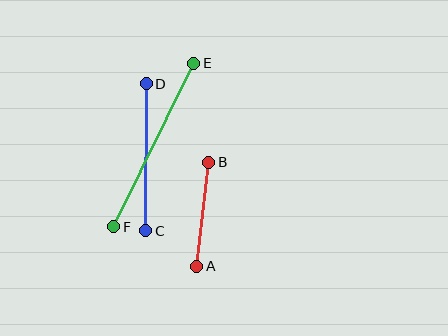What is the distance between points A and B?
The distance is approximately 104 pixels.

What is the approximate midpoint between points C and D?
The midpoint is at approximately (146, 157) pixels.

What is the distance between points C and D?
The distance is approximately 147 pixels.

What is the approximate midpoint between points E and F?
The midpoint is at approximately (154, 145) pixels.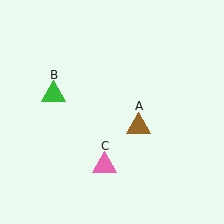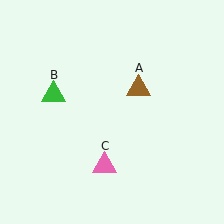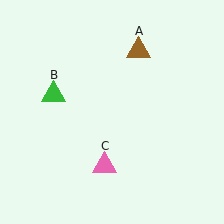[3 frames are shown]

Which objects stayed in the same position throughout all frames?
Green triangle (object B) and pink triangle (object C) remained stationary.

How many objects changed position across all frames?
1 object changed position: brown triangle (object A).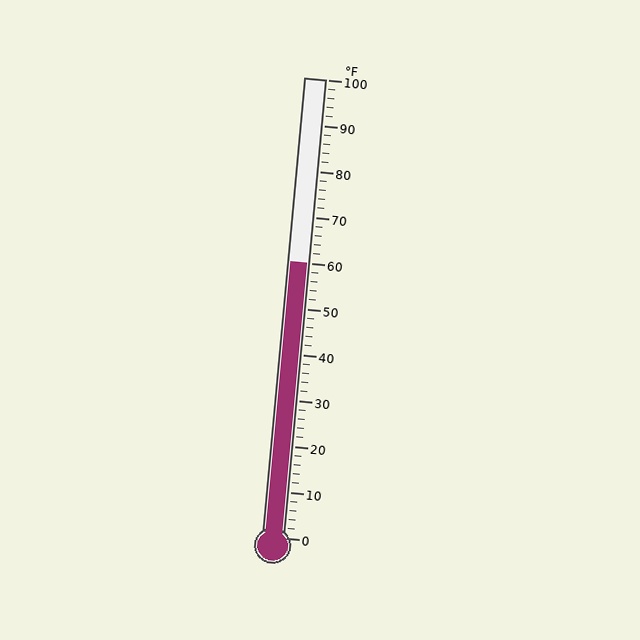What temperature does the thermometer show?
The thermometer shows approximately 60°F.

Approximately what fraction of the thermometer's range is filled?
The thermometer is filled to approximately 60% of its range.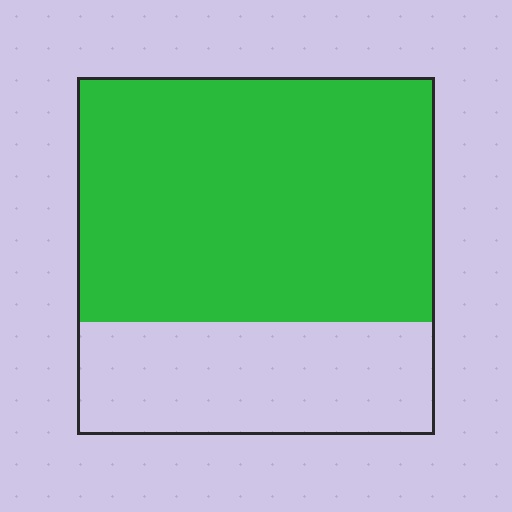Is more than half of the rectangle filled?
Yes.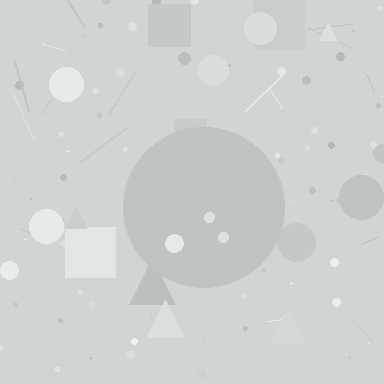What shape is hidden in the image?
A circle is hidden in the image.